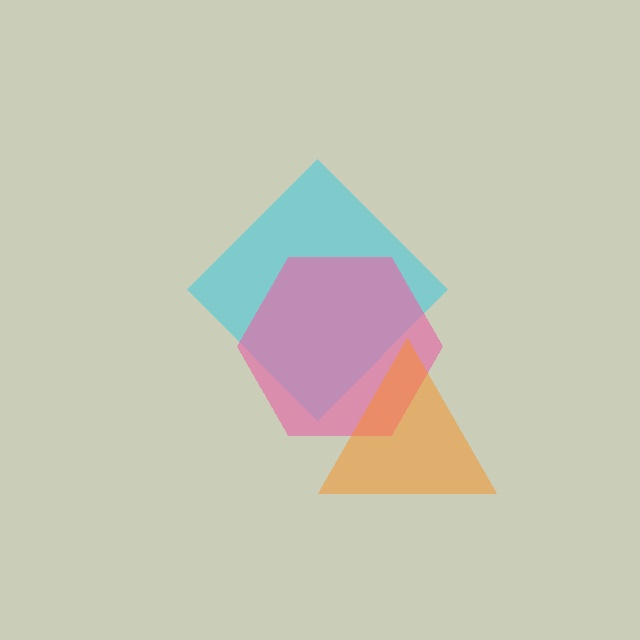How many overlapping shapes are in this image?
There are 3 overlapping shapes in the image.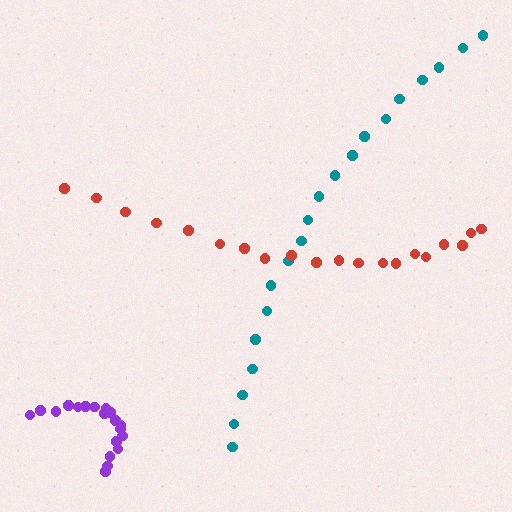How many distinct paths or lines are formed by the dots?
There are 3 distinct paths.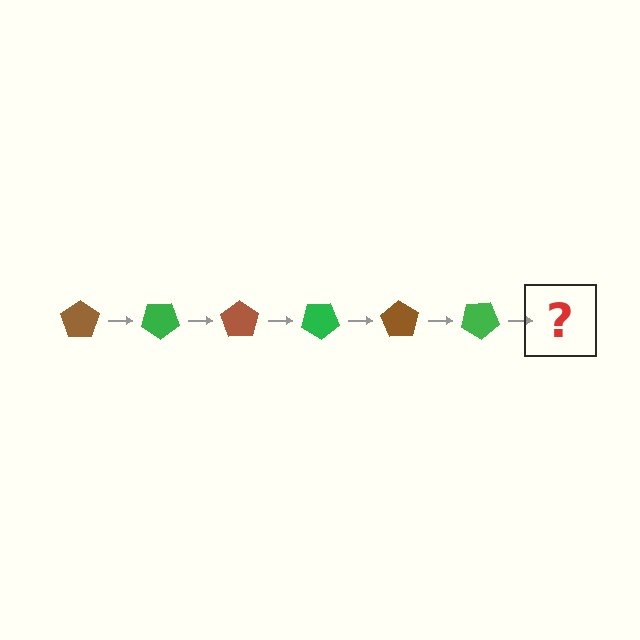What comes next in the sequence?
The next element should be a brown pentagon, rotated 210 degrees from the start.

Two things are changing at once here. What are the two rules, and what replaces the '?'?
The two rules are that it rotates 35 degrees each step and the color cycles through brown and green. The '?' should be a brown pentagon, rotated 210 degrees from the start.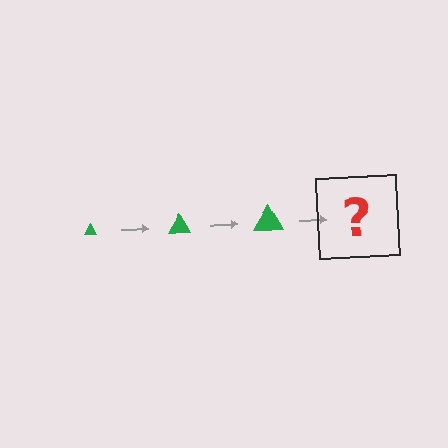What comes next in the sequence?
The next element should be a green triangle, larger than the previous one.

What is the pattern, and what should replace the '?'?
The pattern is that the triangle gets progressively larger each step. The '?' should be a green triangle, larger than the previous one.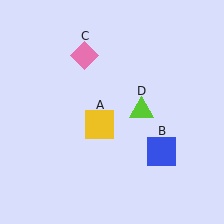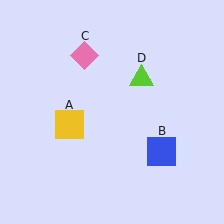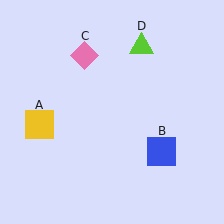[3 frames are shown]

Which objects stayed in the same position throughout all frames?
Blue square (object B) and pink diamond (object C) remained stationary.